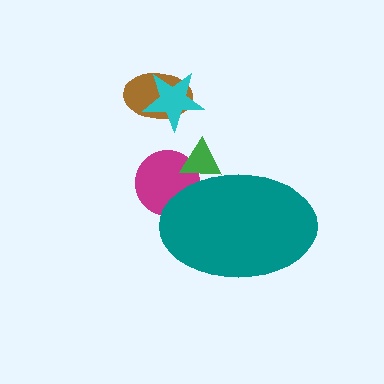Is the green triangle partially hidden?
Yes, the green triangle is partially hidden behind the teal ellipse.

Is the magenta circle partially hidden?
Yes, the magenta circle is partially hidden behind the teal ellipse.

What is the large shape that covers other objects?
A teal ellipse.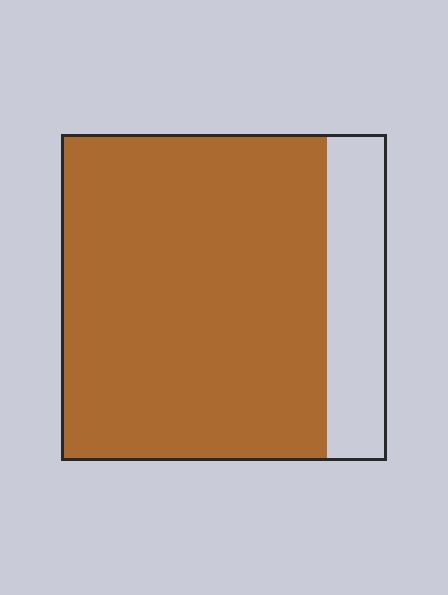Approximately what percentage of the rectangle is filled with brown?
Approximately 80%.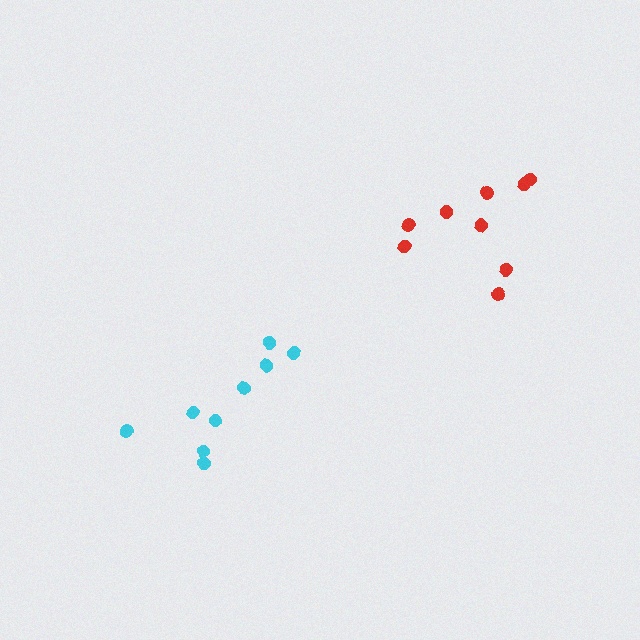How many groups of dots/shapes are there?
There are 2 groups.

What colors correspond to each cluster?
The clusters are colored: red, cyan.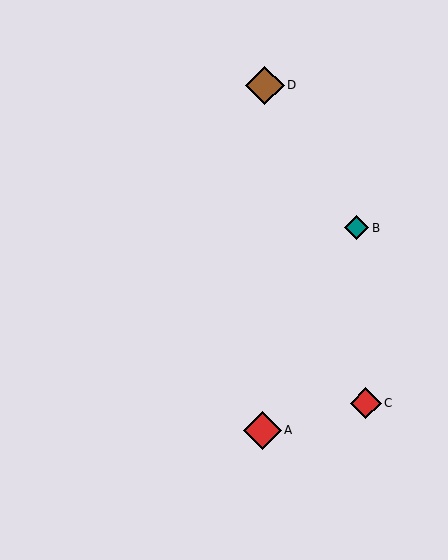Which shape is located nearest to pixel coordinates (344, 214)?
The teal diamond (labeled B) at (357, 228) is nearest to that location.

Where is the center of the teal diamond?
The center of the teal diamond is at (357, 228).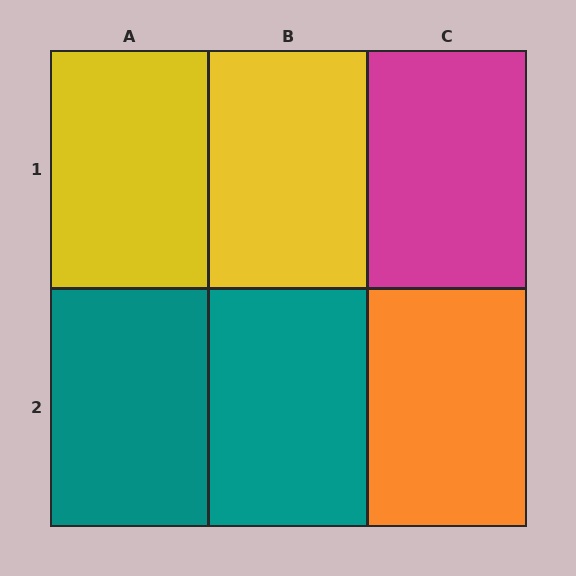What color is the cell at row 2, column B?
Teal.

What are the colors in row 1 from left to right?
Yellow, yellow, magenta.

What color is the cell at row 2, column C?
Orange.